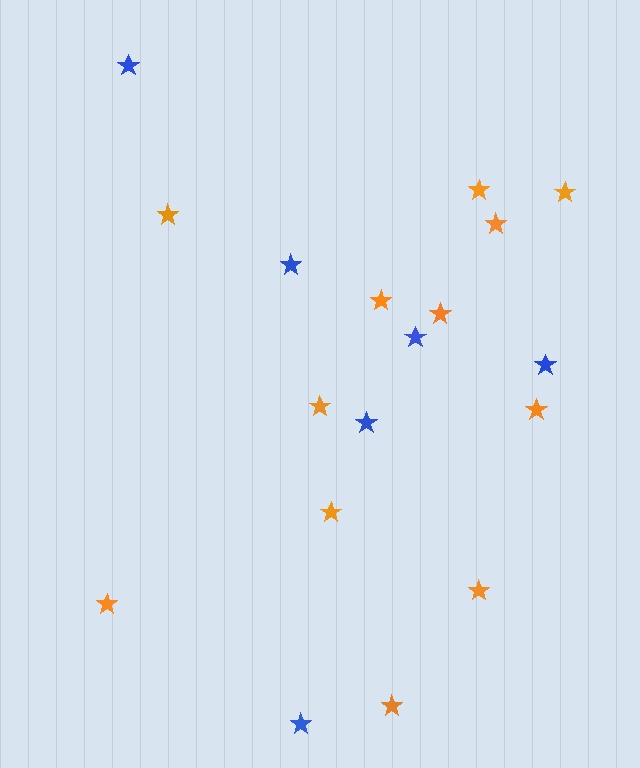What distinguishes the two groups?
There are 2 groups: one group of blue stars (6) and one group of orange stars (12).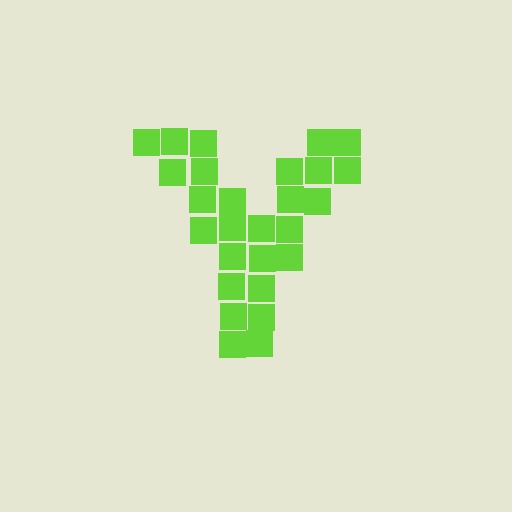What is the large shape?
The large shape is the letter Y.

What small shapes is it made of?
It is made of small squares.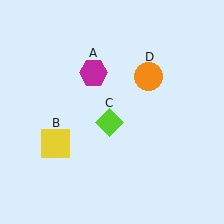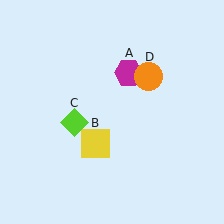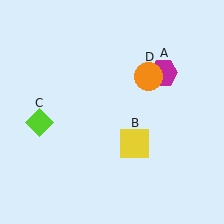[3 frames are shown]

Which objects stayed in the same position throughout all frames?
Orange circle (object D) remained stationary.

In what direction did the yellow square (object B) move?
The yellow square (object B) moved right.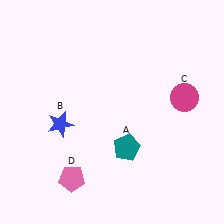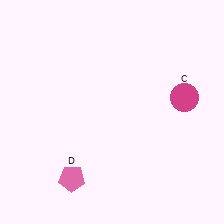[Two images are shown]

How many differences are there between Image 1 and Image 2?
There are 2 differences between the two images.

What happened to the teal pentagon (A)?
The teal pentagon (A) was removed in Image 2. It was in the bottom-right area of Image 1.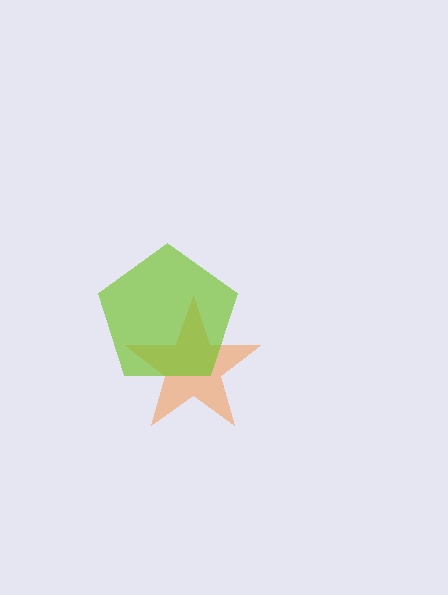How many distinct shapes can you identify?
There are 2 distinct shapes: an orange star, a lime pentagon.